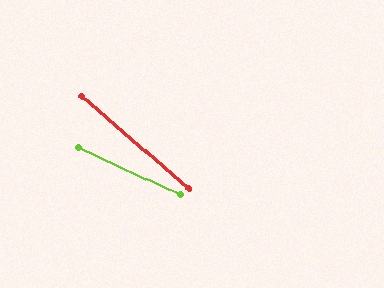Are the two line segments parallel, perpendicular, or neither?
Neither parallel nor perpendicular — they differ by about 16°.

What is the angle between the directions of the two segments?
Approximately 16 degrees.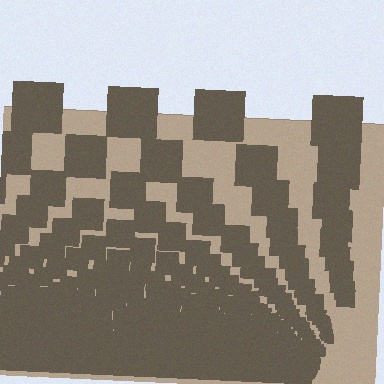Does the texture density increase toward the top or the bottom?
Density increases toward the bottom.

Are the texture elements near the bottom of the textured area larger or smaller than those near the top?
Smaller. The gradient is inverted — elements near the bottom are smaller and denser.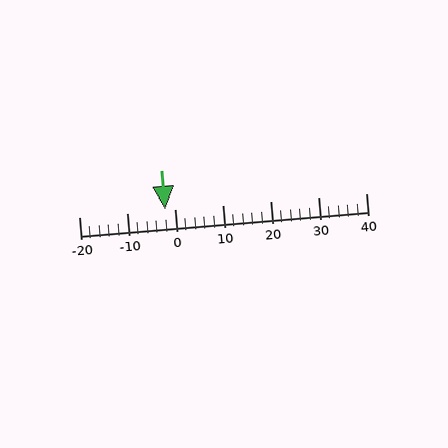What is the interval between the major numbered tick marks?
The major tick marks are spaced 10 units apart.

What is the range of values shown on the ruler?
The ruler shows values from -20 to 40.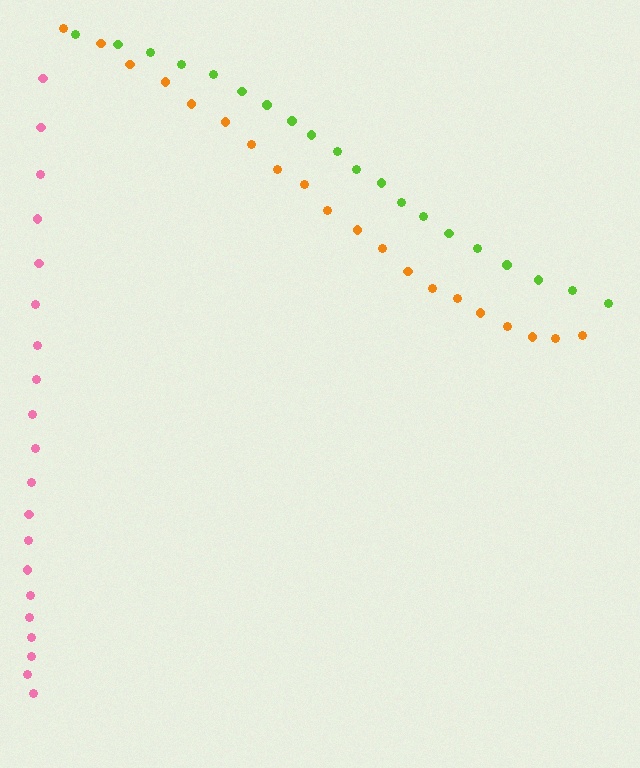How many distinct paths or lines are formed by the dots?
There are 3 distinct paths.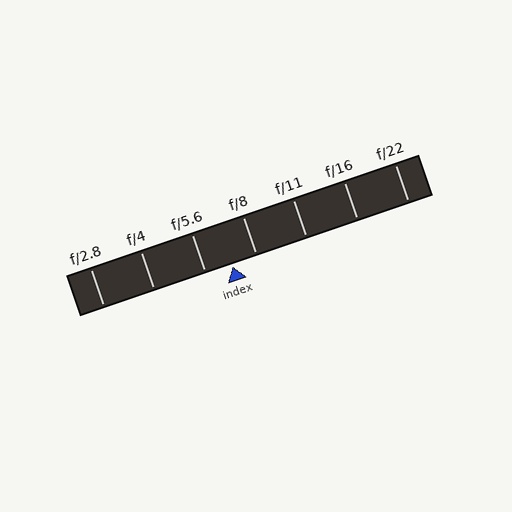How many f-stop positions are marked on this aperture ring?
There are 7 f-stop positions marked.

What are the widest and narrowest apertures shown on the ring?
The widest aperture shown is f/2.8 and the narrowest is f/22.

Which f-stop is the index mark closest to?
The index mark is closest to f/8.